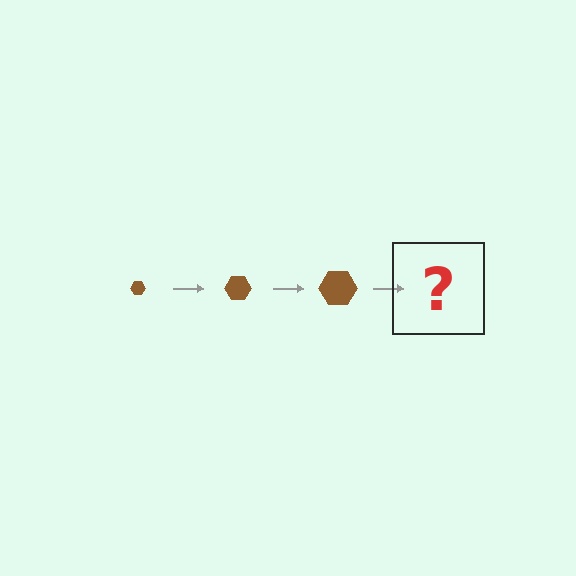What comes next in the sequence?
The next element should be a brown hexagon, larger than the previous one.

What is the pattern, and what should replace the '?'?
The pattern is that the hexagon gets progressively larger each step. The '?' should be a brown hexagon, larger than the previous one.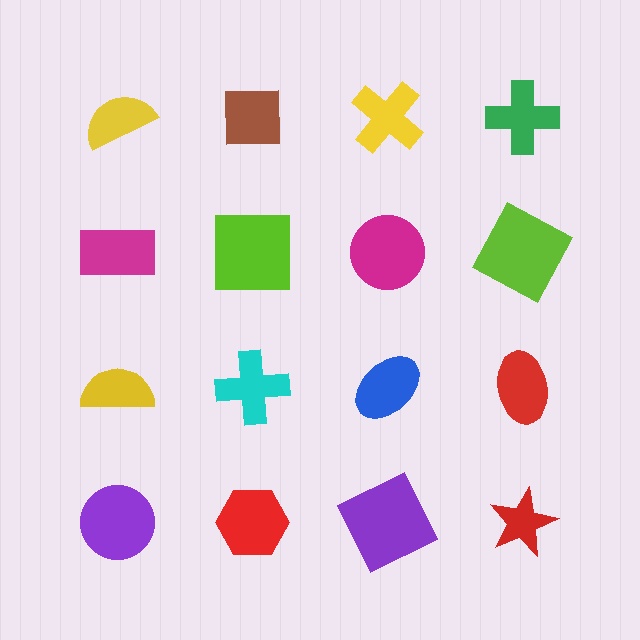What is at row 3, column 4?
A red ellipse.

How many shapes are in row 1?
4 shapes.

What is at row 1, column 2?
A brown square.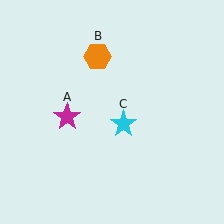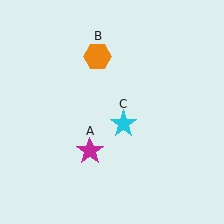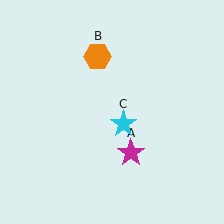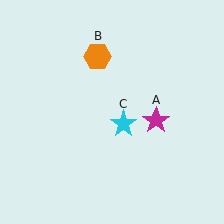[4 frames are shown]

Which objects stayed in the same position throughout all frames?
Orange hexagon (object B) and cyan star (object C) remained stationary.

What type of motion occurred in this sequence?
The magenta star (object A) rotated counterclockwise around the center of the scene.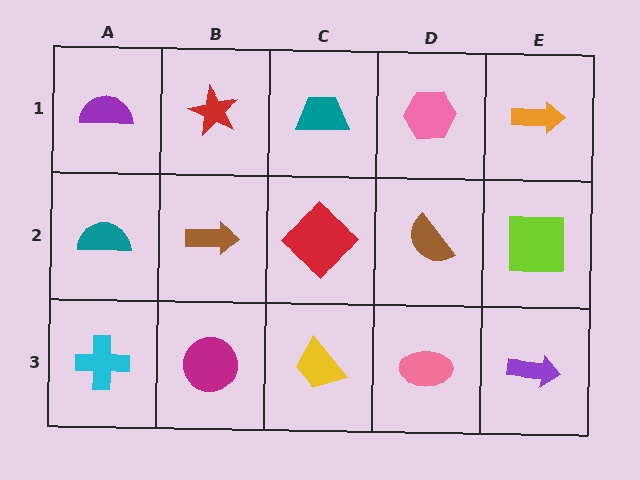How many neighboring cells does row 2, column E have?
3.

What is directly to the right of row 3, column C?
A pink ellipse.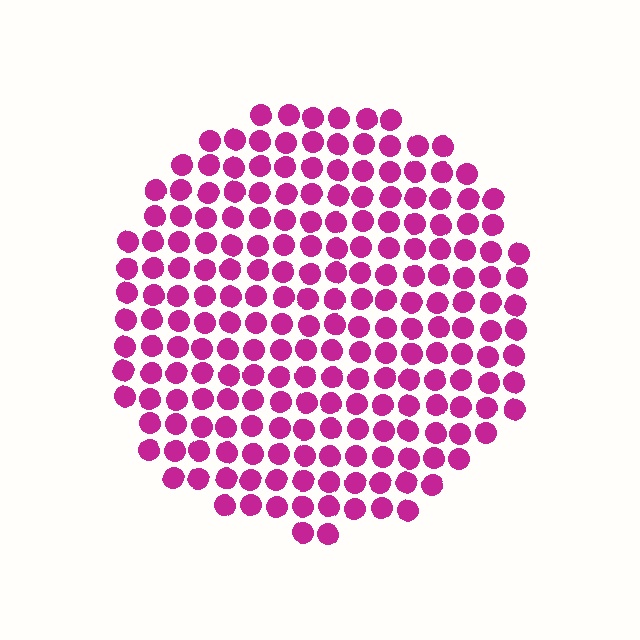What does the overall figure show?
The overall figure shows a circle.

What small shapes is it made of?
It is made of small circles.